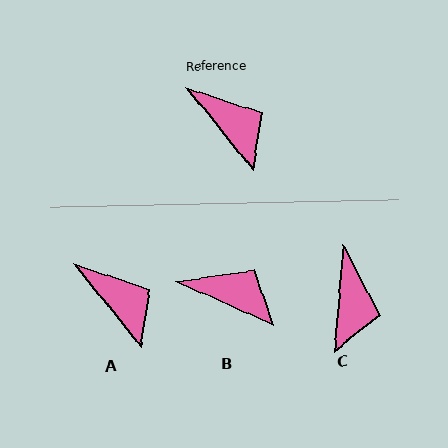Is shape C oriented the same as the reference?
No, it is off by about 44 degrees.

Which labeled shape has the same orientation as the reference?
A.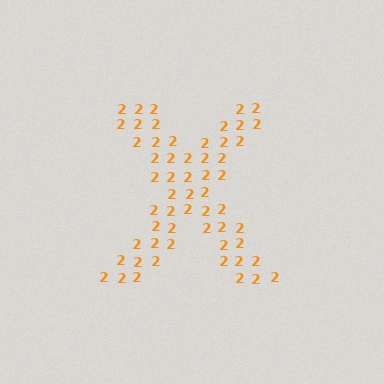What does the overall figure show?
The overall figure shows the letter X.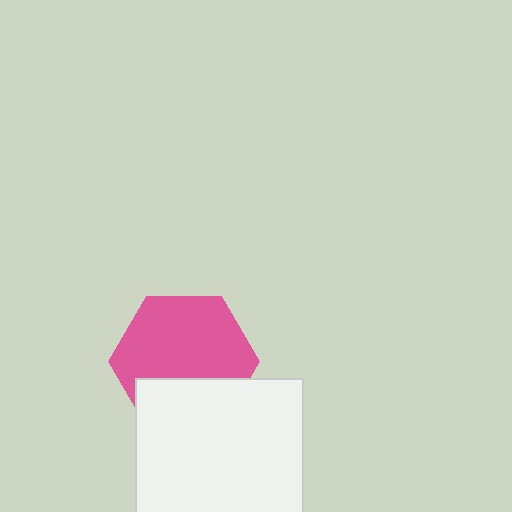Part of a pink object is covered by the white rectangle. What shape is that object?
It is a hexagon.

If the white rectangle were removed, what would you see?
You would see the complete pink hexagon.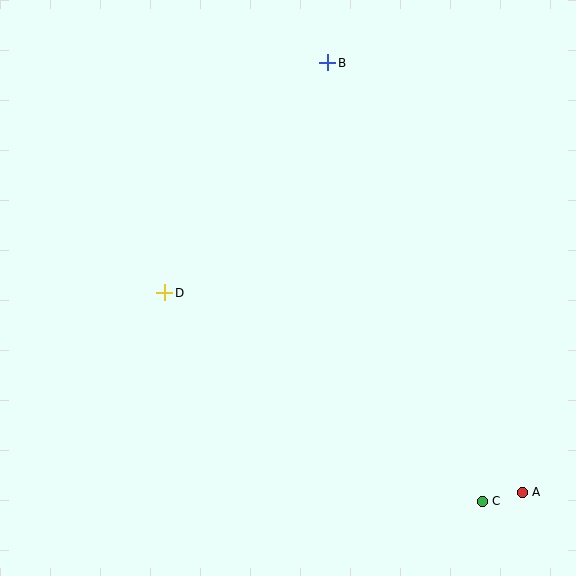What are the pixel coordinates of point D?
Point D is at (165, 293).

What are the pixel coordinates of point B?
Point B is at (328, 63).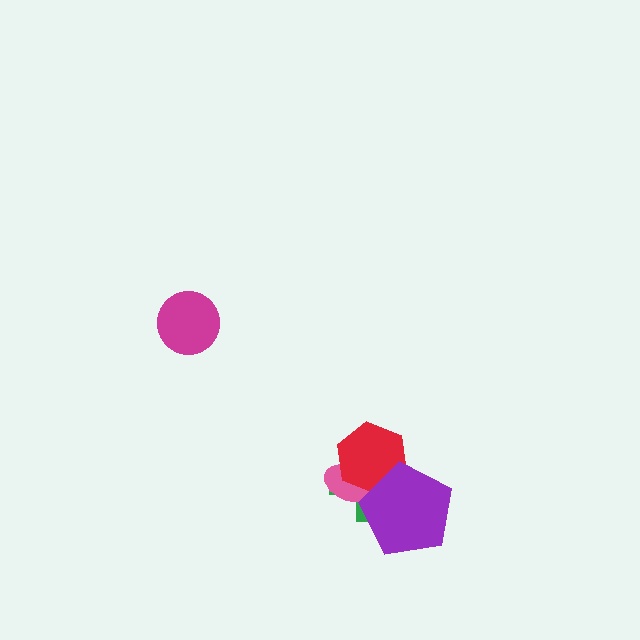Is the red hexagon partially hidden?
Yes, it is partially covered by another shape.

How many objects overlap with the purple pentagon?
3 objects overlap with the purple pentagon.